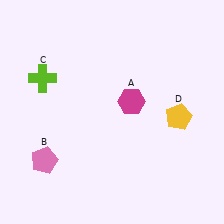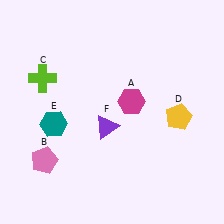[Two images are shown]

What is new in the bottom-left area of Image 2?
A teal hexagon (E) was added in the bottom-left area of Image 2.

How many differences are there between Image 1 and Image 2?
There are 2 differences between the two images.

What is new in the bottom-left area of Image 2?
A purple triangle (F) was added in the bottom-left area of Image 2.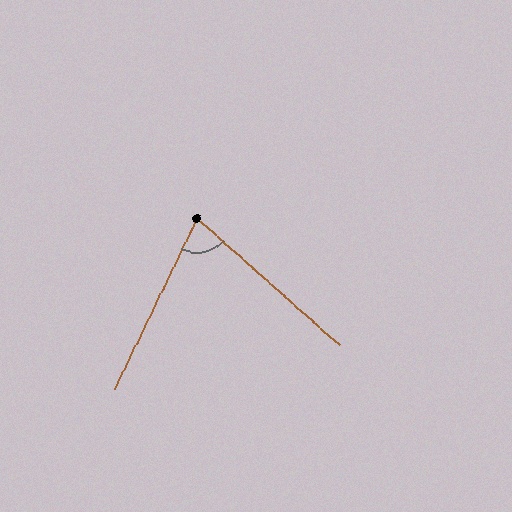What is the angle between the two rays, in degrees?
Approximately 74 degrees.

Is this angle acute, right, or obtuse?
It is acute.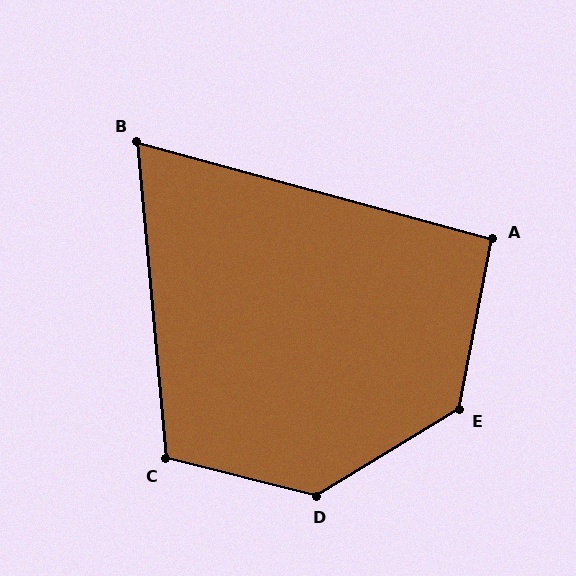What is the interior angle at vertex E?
Approximately 132 degrees (obtuse).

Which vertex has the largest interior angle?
D, at approximately 135 degrees.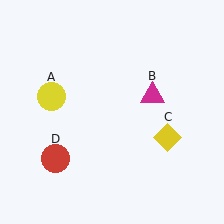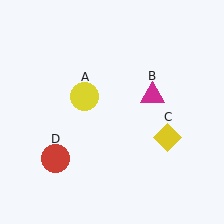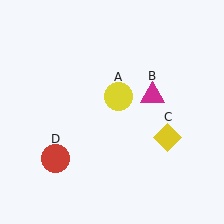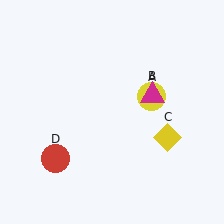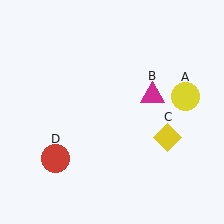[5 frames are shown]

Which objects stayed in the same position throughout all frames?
Magenta triangle (object B) and yellow diamond (object C) and red circle (object D) remained stationary.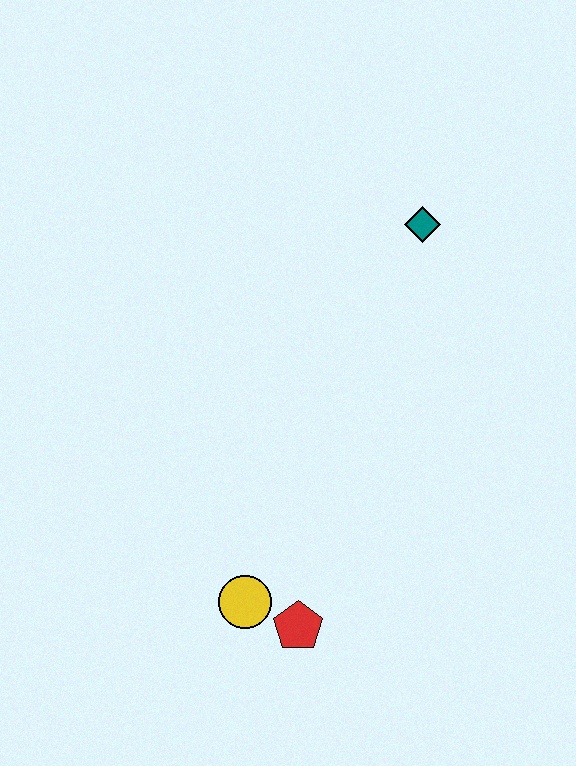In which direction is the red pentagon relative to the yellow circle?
The red pentagon is to the right of the yellow circle.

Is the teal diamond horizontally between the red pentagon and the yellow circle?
No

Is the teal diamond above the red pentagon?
Yes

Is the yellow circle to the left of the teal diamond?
Yes